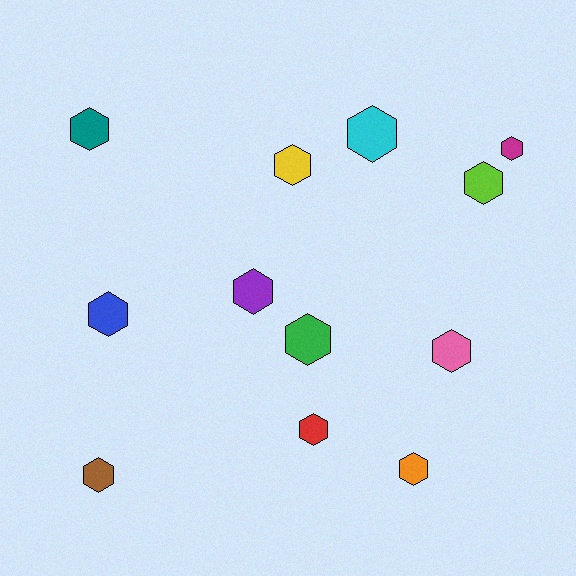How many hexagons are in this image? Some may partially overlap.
There are 12 hexagons.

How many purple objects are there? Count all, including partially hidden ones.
There is 1 purple object.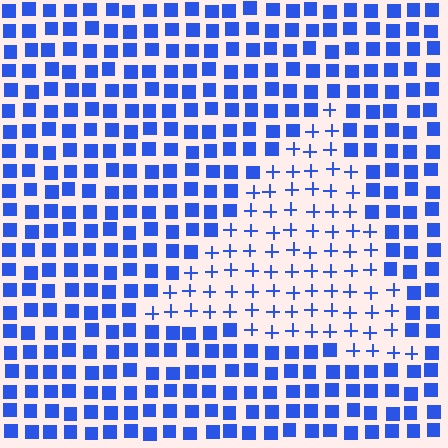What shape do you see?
I see a triangle.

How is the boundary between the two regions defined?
The boundary is defined by a change in element shape: plus signs inside vs. squares outside. All elements share the same color and spacing.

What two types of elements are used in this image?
The image uses plus signs inside the triangle region and squares outside it.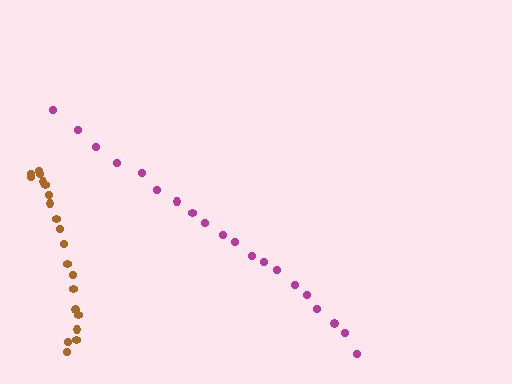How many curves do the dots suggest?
There are 2 distinct paths.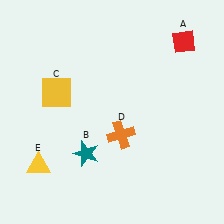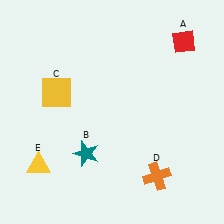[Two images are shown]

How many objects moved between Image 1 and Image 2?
1 object moved between the two images.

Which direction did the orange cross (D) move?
The orange cross (D) moved down.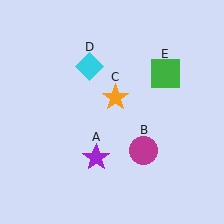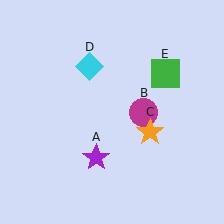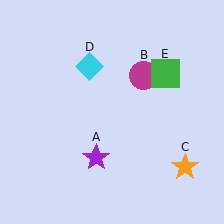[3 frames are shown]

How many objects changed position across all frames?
2 objects changed position: magenta circle (object B), orange star (object C).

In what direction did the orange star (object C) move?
The orange star (object C) moved down and to the right.